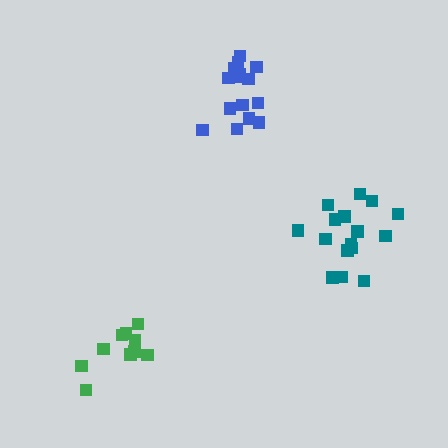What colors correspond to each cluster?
The clusters are colored: blue, teal, green.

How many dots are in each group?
Group 1: 15 dots, Group 2: 16 dots, Group 3: 10 dots (41 total).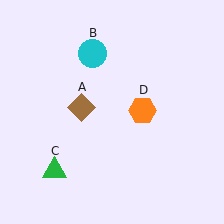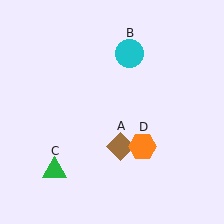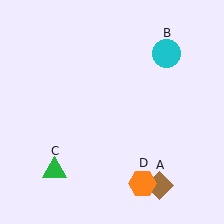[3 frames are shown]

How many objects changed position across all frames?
3 objects changed position: brown diamond (object A), cyan circle (object B), orange hexagon (object D).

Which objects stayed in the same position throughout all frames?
Green triangle (object C) remained stationary.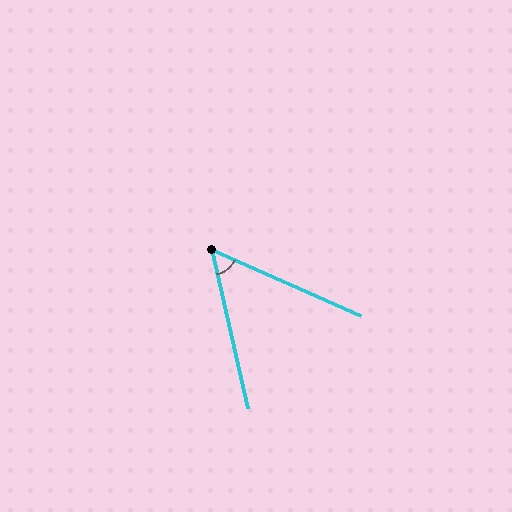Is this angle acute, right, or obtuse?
It is acute.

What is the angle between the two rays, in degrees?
Approximately 53 degrees.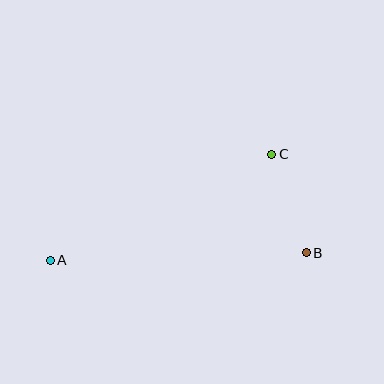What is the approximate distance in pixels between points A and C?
The distance between A and C is approximately 245 pixels.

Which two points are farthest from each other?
Points A and B are farthest from each other.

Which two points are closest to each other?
Points B and C are closest to each other.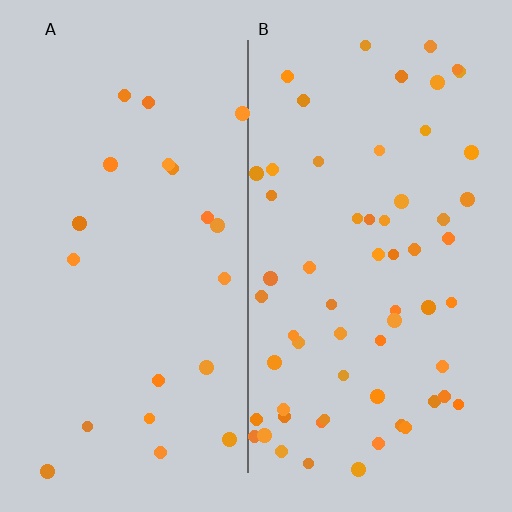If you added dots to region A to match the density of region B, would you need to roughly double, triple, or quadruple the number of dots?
Approximately triple.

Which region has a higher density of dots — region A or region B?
B (the right).